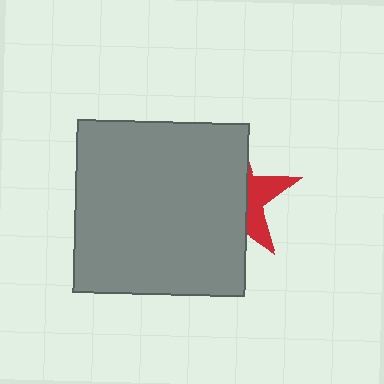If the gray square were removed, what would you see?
You would see the complete red star.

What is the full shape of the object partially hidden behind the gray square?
The partially hidden object is a red star.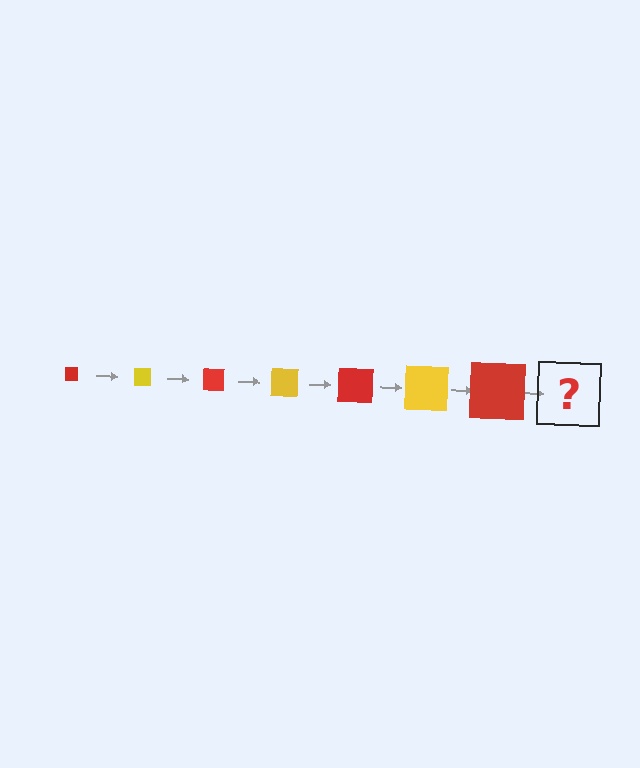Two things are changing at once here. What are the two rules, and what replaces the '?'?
The two rules are that the square grows larger each step and the color cycles through red and yellow. The '?' should be a yellow square, larger than the previous one.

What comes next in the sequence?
The next element should be a yellow square, larger than the previous one.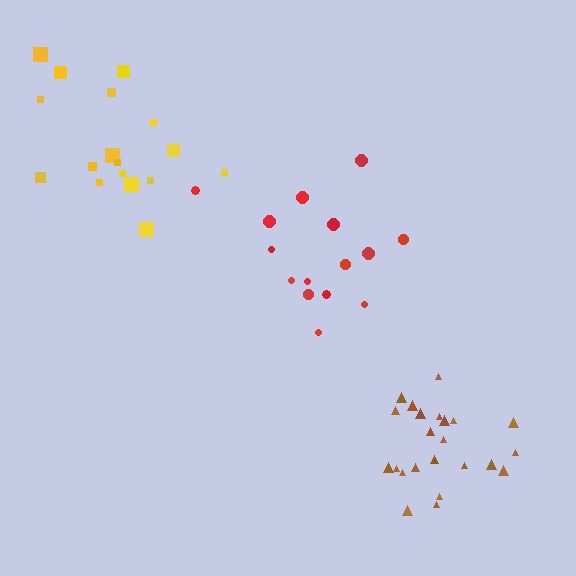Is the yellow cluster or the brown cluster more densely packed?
Brown.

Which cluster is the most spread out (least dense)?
Yellow.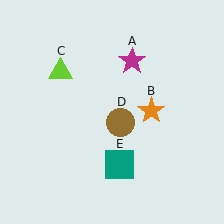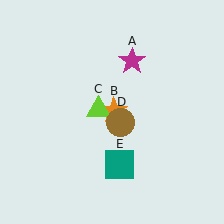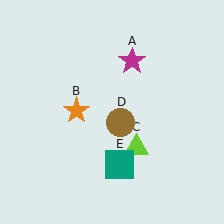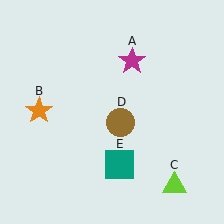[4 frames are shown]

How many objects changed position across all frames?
2 objects changed position: orange star (object B), lime triangle (object C).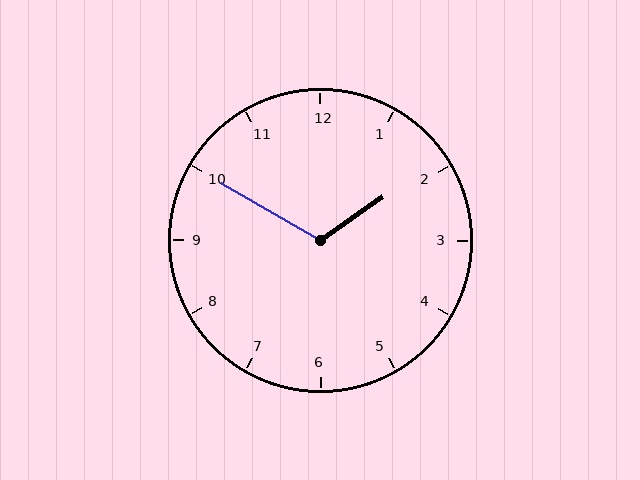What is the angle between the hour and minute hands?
Approximately 115 degrees.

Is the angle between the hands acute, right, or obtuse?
It is obtuse.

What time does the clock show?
1:50.